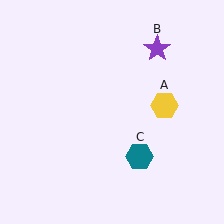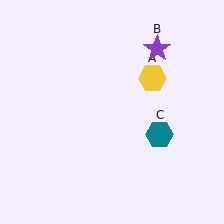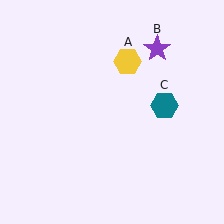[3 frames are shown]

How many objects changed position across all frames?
2 objects changed position: yellow hexagon (object A), teal hexagon (object C).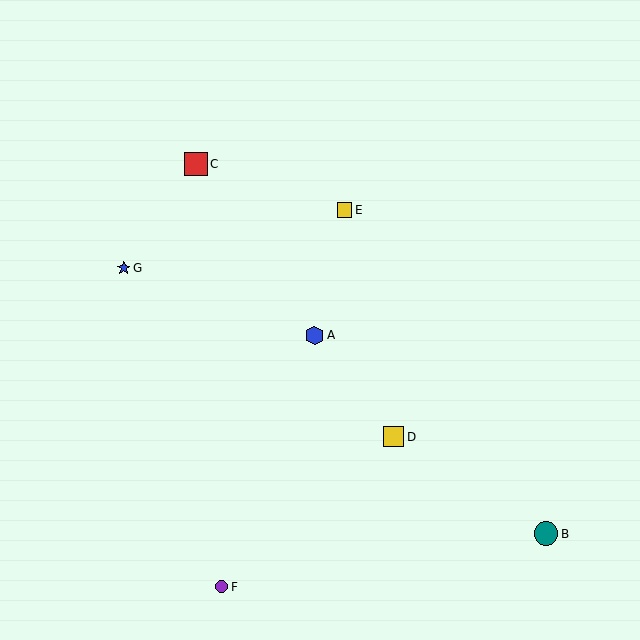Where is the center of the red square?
The center of the red square is at (196, 164).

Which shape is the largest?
The teal circle (labeled B) is the largest.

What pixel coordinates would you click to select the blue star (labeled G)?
Click at (124, 268) to select the blue star G.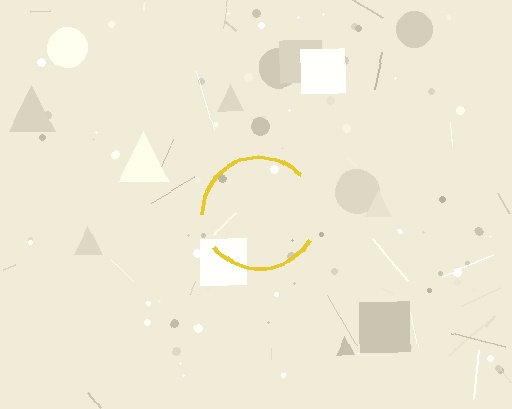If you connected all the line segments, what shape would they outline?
They would outline a circle.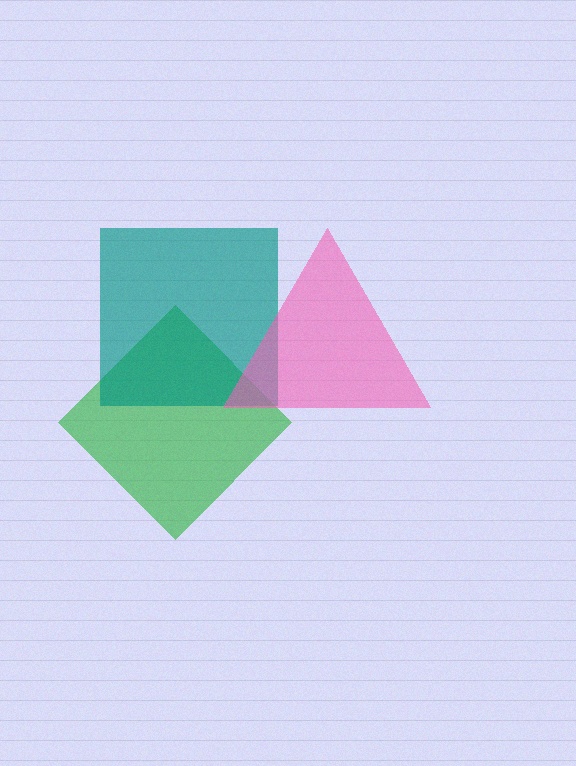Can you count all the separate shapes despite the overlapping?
Yes, there are 3 separate shapes.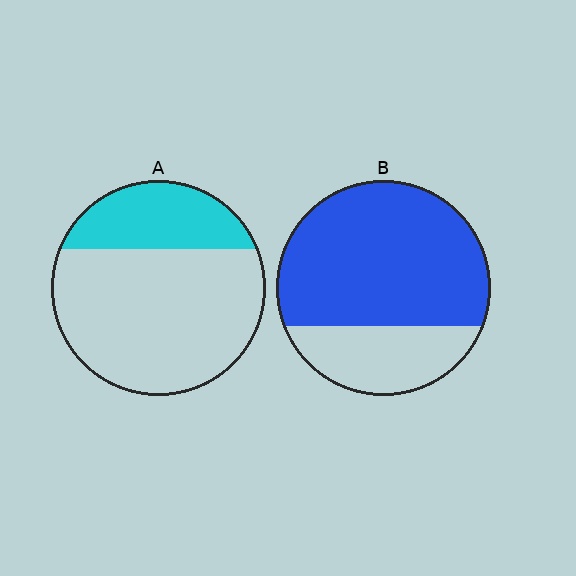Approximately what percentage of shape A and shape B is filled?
A is approximately 25% and B is approximately 70%.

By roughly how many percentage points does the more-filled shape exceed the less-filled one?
By roughly 45 percentage points (B over A).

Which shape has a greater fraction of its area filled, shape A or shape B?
Shape B.